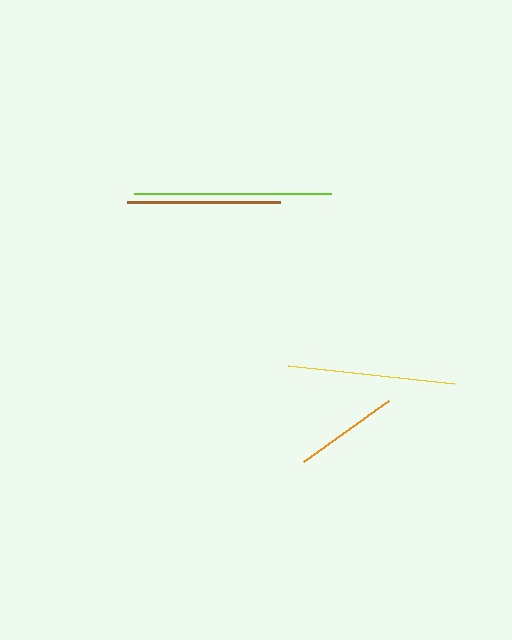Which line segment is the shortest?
The orange line is the shortest at approximately 105 pixels.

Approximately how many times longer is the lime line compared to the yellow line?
The lime line is approximately 1.2 times the length of the yellow line.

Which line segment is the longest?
The lime line is the longest at approximately 197 pixels.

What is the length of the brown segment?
The brown segment is approximately 153 pixels long.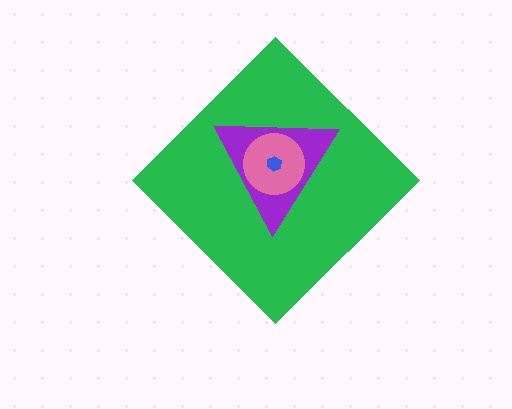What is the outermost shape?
The green diamond.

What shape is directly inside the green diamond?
The purple triangle.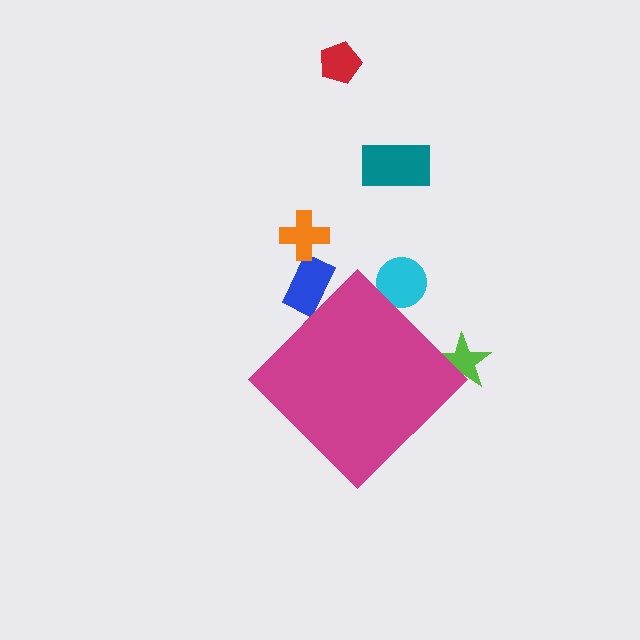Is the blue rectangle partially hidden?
Yes, the blue rectangle is partially hidden behind the magenta diamond.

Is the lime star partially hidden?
Yes, the lime star is partially hidden behind the magenta diamond.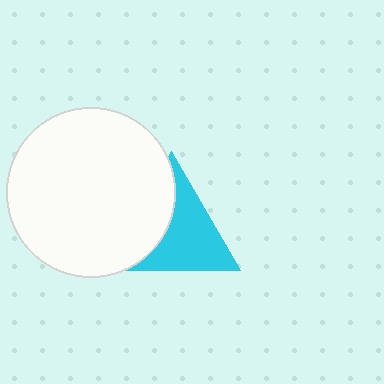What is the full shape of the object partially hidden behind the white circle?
The partially hidden object is a cyan triangle.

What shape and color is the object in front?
The object in front is a white circle.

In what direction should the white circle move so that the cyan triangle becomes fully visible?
The white circle should move left. That is the shortest direction to clear the overlap and leave the cyan triangle fully visible.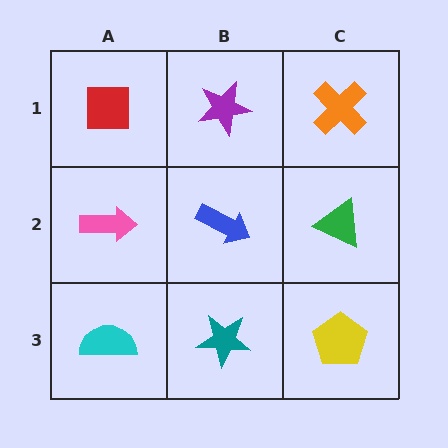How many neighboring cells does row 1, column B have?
3.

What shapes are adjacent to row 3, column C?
A green triangle (row 2, column C), a teal star (row 3, column B).